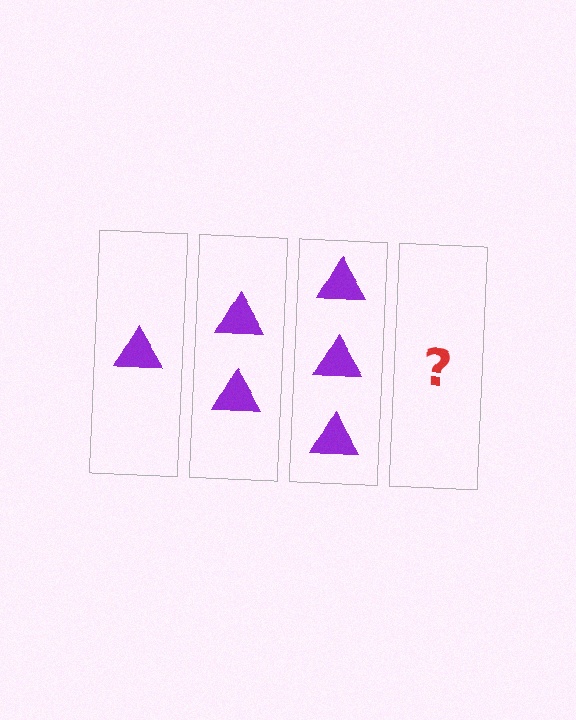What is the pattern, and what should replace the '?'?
The pattern is that each step adds one more triangle. The '?' should be 4 triangles.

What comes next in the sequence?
The next element should be 4 triangles.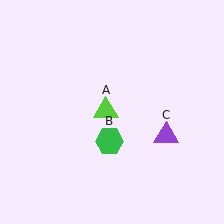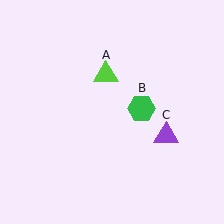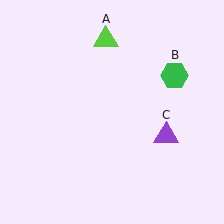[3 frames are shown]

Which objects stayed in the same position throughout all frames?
Purple triangle (object C) remained stationary.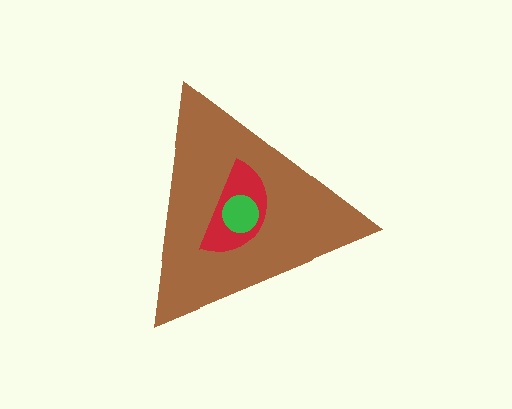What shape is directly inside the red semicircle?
The green circle.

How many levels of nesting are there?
3.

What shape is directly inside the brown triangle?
The red semicircle.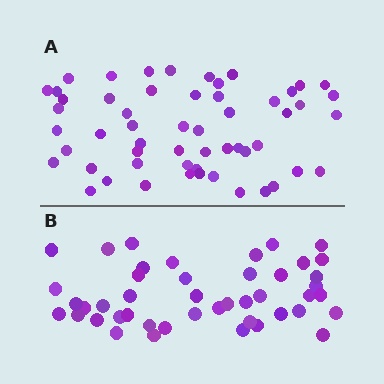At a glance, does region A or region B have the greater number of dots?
Region A (the top region) has more dots.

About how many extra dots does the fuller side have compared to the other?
Region A has roughly 10 or so more dots than region B.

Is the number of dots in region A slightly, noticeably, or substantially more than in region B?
Region A has only slightly more — the two regions are fairly close. The ratio is roughly 1.2 to 1.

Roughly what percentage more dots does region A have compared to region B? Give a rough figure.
About 20% more.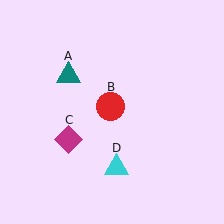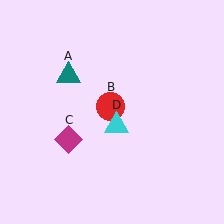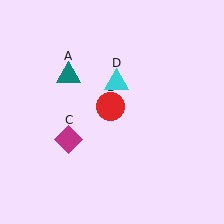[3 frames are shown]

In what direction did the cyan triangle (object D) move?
The cyan triangle (object D) moved up.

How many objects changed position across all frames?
1 object changed position: cyan triangle (object D).